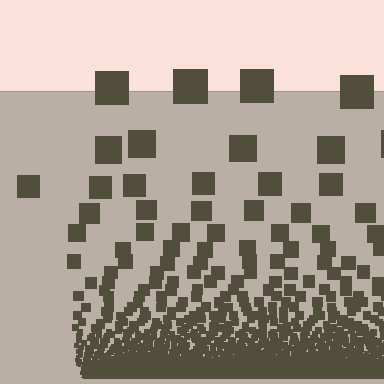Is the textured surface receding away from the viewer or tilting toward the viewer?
The surface appears to tilt toward the viewer. Texture elements get larger and sparser toward the top.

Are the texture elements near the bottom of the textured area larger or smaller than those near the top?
Smaller. The gradient is inverted — elements near the bottom are smaller and denser.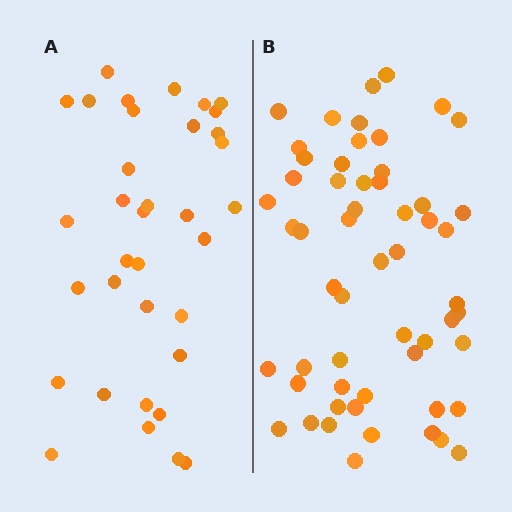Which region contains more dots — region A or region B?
Region B (the right region) has more dots.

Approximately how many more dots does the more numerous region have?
Region B has approximately 20 more dots than region A.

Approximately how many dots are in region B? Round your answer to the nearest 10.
About 60 dots. (The exact count is 56, which rounds to 60.)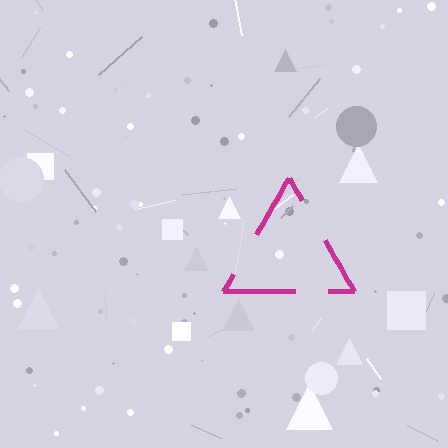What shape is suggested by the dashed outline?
The dashed outline suggests a triangle.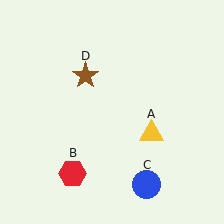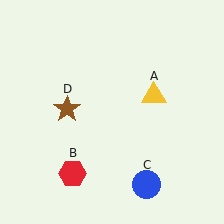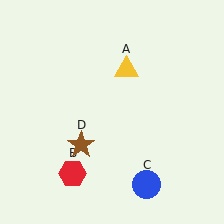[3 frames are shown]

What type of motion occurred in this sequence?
The yellow triangle (object A), brown star (object D) rotated counterclockwise around the center of the scene.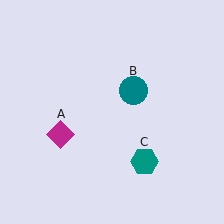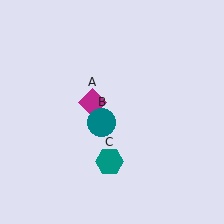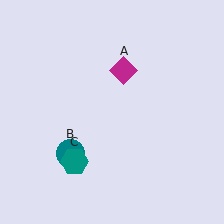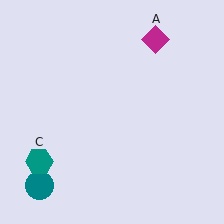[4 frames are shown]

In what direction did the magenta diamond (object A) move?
The magenta diamond (object A) moved up and to the right.